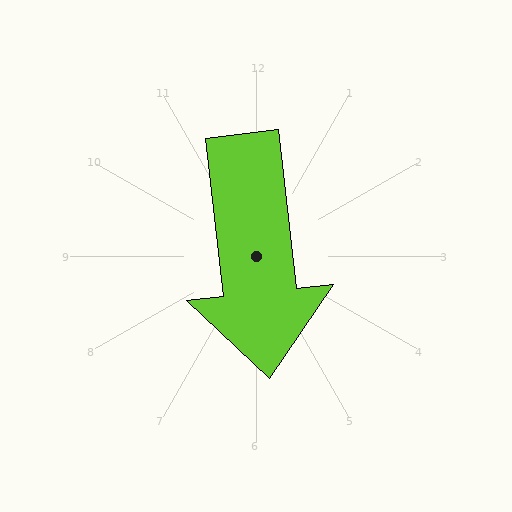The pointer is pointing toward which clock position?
Roughly 6 o'clock.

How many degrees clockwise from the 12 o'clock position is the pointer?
Approximately 173 degrees.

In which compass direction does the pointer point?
South.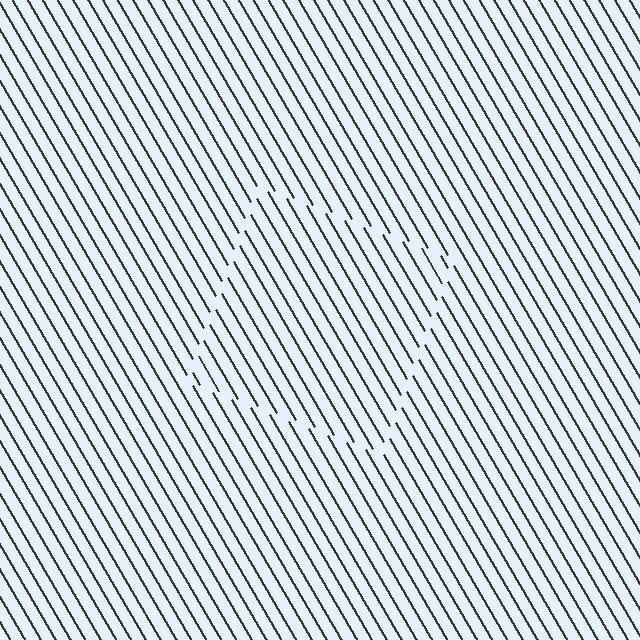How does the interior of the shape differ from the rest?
The interior of the shape contains the same grating, shifted by half a period — the contour is defined by the phase discontinuity where line-ends from the inner and outer gratings abut.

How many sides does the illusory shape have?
4 sides — the line-ends trace a square.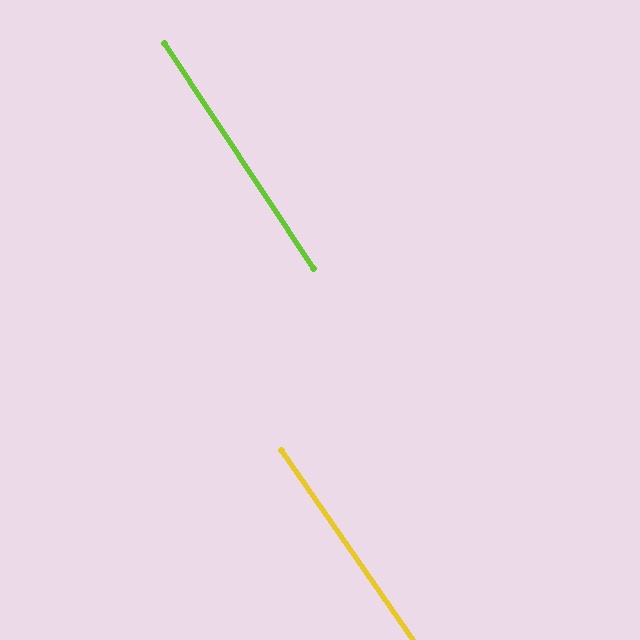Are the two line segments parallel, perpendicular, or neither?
Parallel — their directions differ by only 1.3°.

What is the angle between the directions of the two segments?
Approximately 1 degree.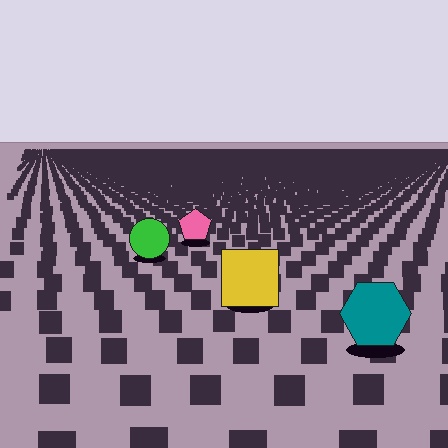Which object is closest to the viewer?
The teal hexagon is closest. The texture marks near it are larger and more spread out.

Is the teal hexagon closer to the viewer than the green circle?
Yes. The teal hexagon is closer — you can tell from the texture gradient: the ground texture is coarser near it.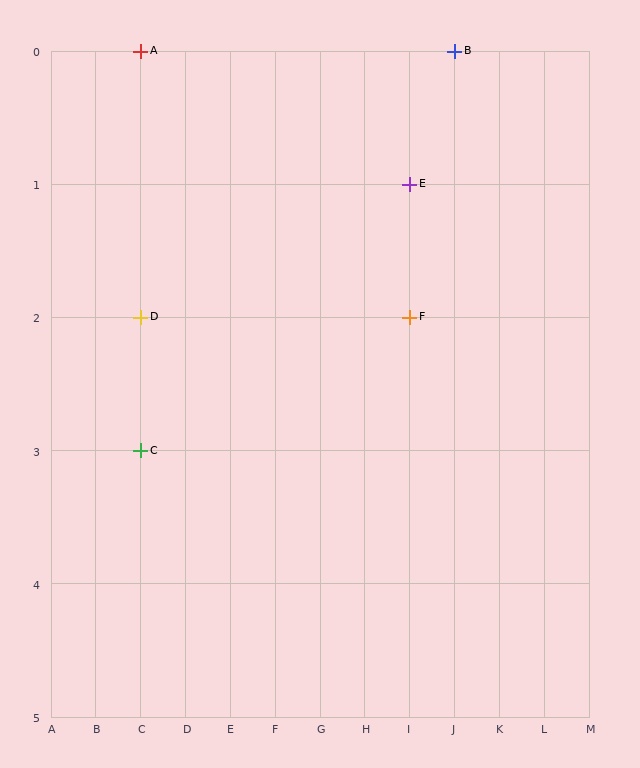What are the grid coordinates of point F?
Point F is at grid coordinates (I, 2).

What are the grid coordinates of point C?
Point C is at grid coordinates (C, 3).